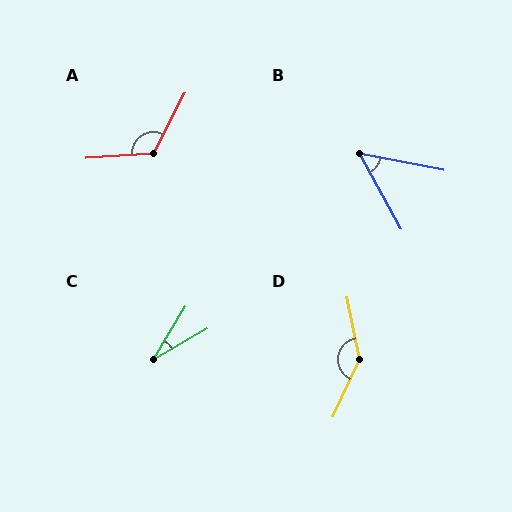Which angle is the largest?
D, at approximately 144 degrees.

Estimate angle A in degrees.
Approximately 122 degrees.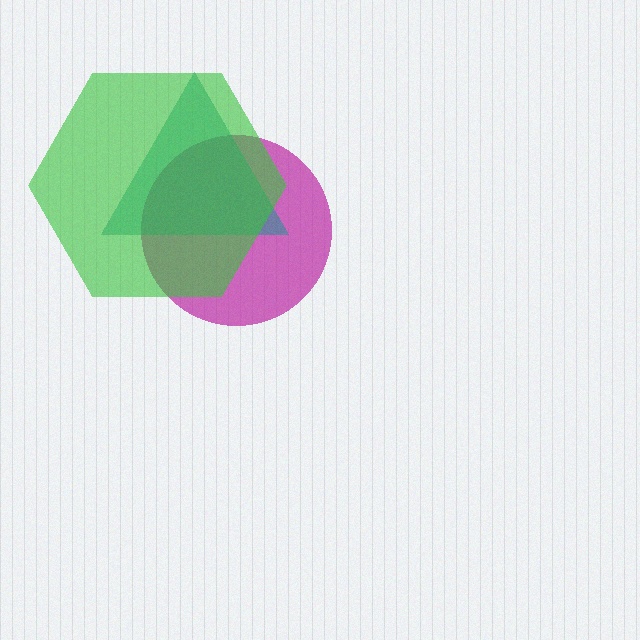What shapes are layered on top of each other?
The layered shapes are: a magenta circle, a teal triangle, a green hexagon.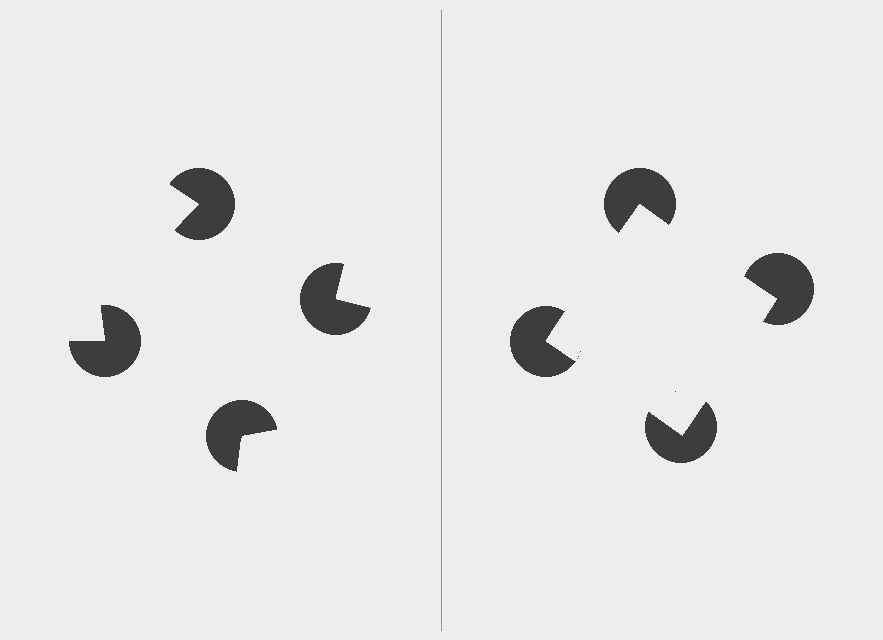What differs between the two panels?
The pac-man discs are positioned identically on both sides; only the wedge orientations differ. On the right they align to a square; on the left they are misaligned.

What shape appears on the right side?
An illusory square.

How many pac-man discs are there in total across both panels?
8 — 4 on each side.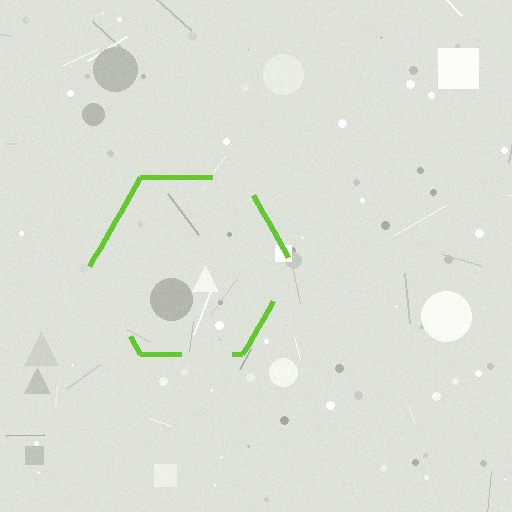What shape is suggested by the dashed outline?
The dashed outline suggests a hexagon.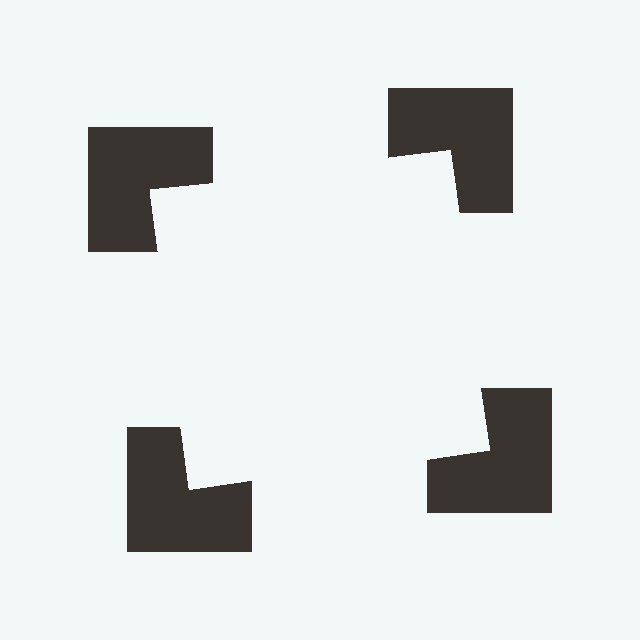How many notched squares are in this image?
There are 4 — one at each vertex of the illusory square.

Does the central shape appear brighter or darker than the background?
It typically appears slightly brighter than the background, even though no actual brightness change is drawn.